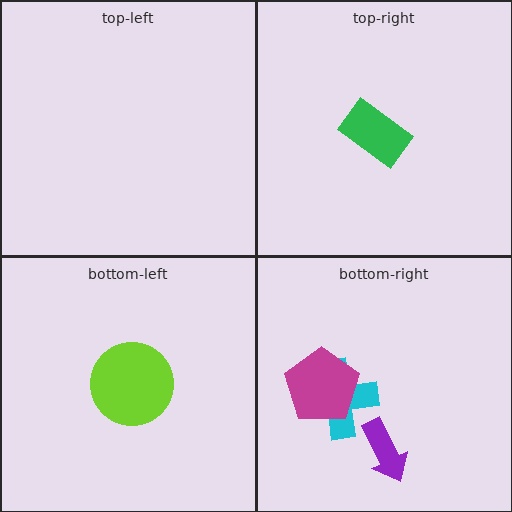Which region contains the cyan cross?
The bottom-right region.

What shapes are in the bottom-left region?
The lime circle.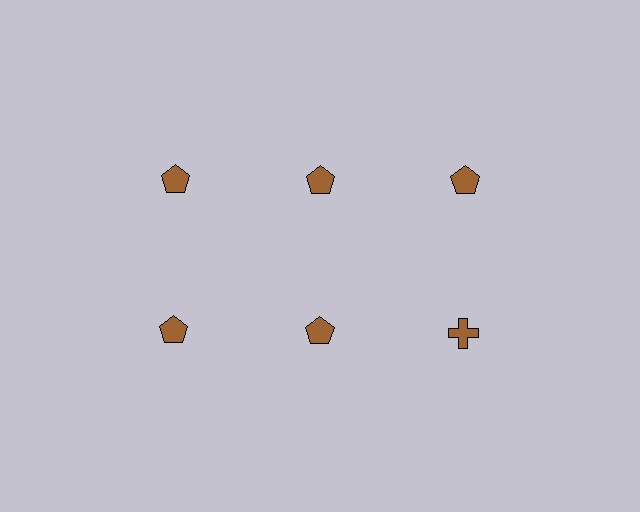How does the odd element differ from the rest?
It has a different shape: cross instead of pentagon.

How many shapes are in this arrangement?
There are 6 shapes arranged in a grid pattern.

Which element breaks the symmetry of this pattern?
The brown cross in the second row, center column breaks the symmetry. All other shapes are brown pentagons.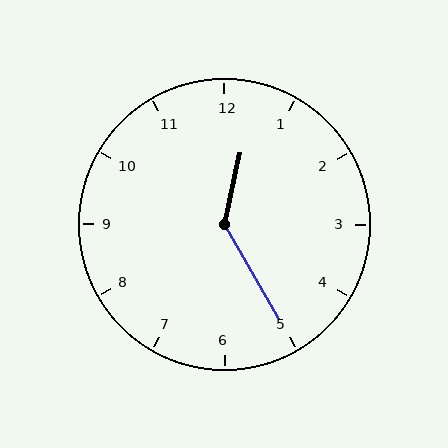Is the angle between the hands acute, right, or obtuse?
It is obtuse.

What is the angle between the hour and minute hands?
Approximately 138 degrees.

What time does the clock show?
12:25.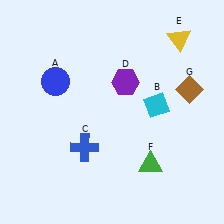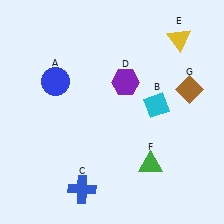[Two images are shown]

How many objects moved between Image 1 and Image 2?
1 object moved between the two images.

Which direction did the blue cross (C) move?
The blue cross (C) moved down.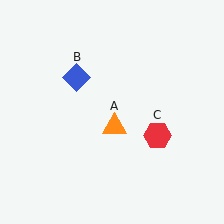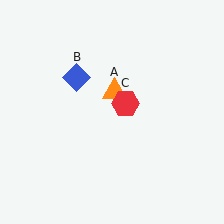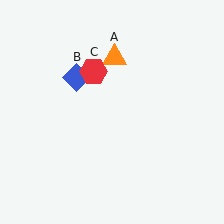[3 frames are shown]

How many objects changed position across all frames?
2 objects changed position: orange triangle (object A), red hexagon (object C).